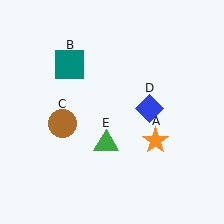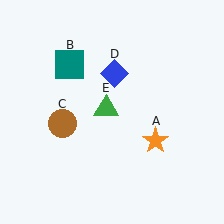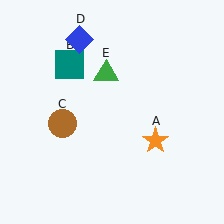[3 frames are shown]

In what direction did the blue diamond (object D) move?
The blue diamond (object D) moved up and to the left.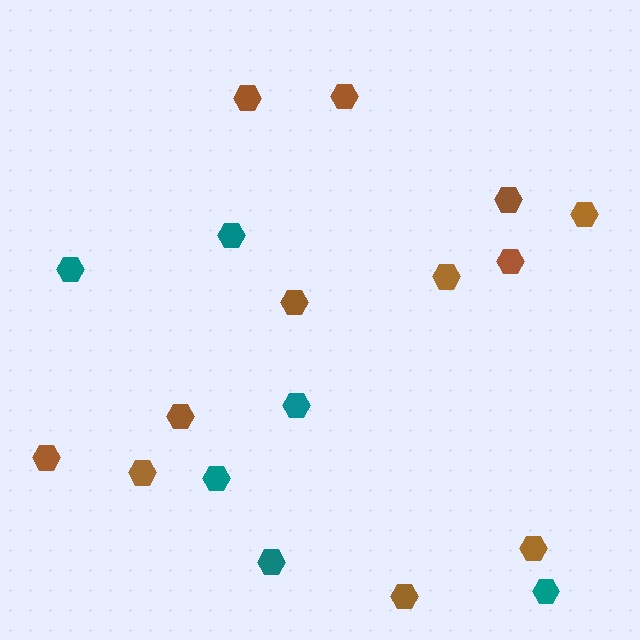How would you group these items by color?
There are 2 groups: one group of teal hexagons (6) and one group of brown hexagons (12).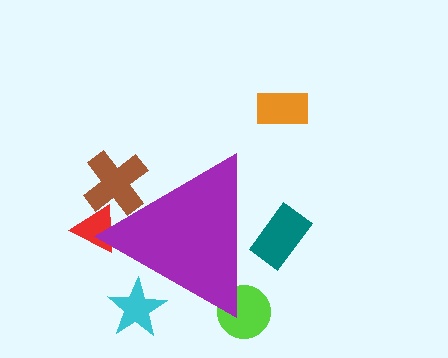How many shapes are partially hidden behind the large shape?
5 shapes are partially hidden.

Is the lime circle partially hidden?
Yes, the lime circle is partially hidden behind the purple triangle.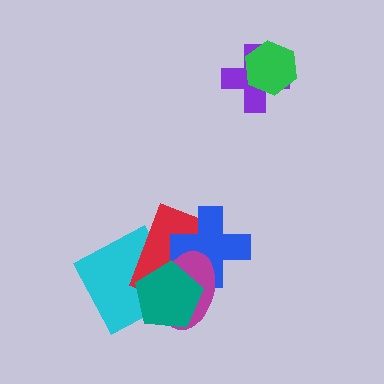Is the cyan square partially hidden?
Yes, it is partially covered by another shape.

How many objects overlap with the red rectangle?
4 objects overlap with the red rectangle.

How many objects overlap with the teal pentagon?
4 objects overlap with the teal pentagon.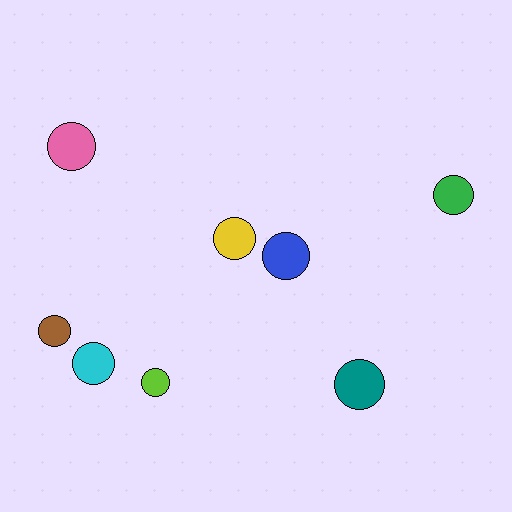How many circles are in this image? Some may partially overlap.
There are 8 circles.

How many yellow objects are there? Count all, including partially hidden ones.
There is 1 yellow object.